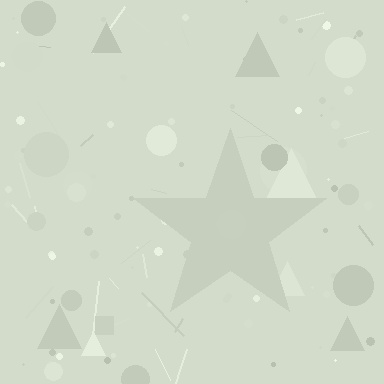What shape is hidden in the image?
A star is hidden in the image.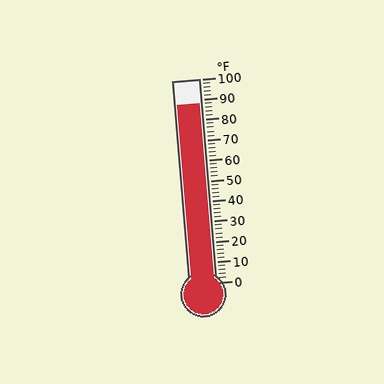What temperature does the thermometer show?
The thermometer shows approximately 88°F.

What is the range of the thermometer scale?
The thermometer scale ranges from 0°F to 100°F.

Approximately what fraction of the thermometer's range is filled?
The thermometer is filled to approximately 90% of its range.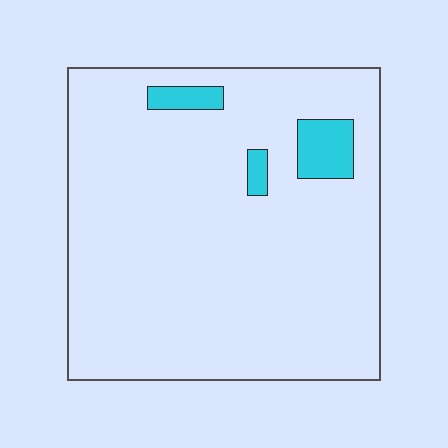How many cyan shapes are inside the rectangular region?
3.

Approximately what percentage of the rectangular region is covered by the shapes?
Approximately 5%.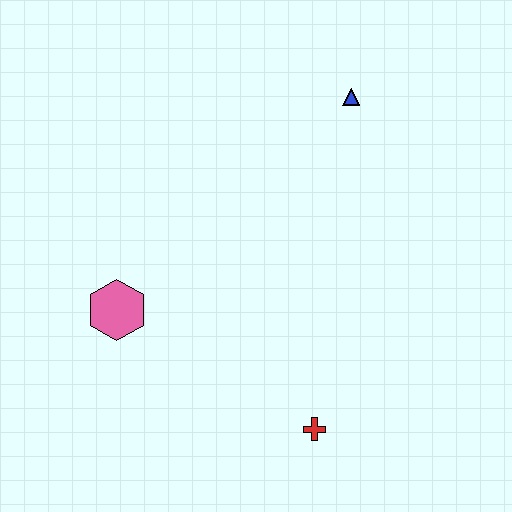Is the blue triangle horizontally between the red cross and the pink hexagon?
No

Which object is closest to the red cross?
The pink hexagon is closest to the red cross.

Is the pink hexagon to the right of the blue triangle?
No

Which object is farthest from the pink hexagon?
The blue triangle is farthest from the pink hexagon.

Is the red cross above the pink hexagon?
No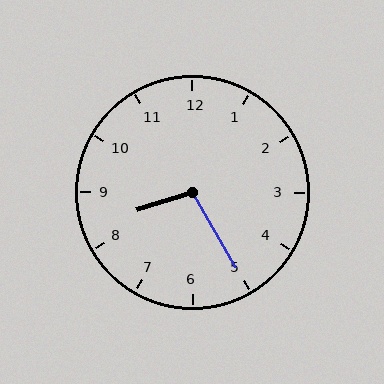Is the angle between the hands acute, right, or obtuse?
It is obtuse.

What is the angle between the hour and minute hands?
Approximately 102 degrees.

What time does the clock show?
8:25.